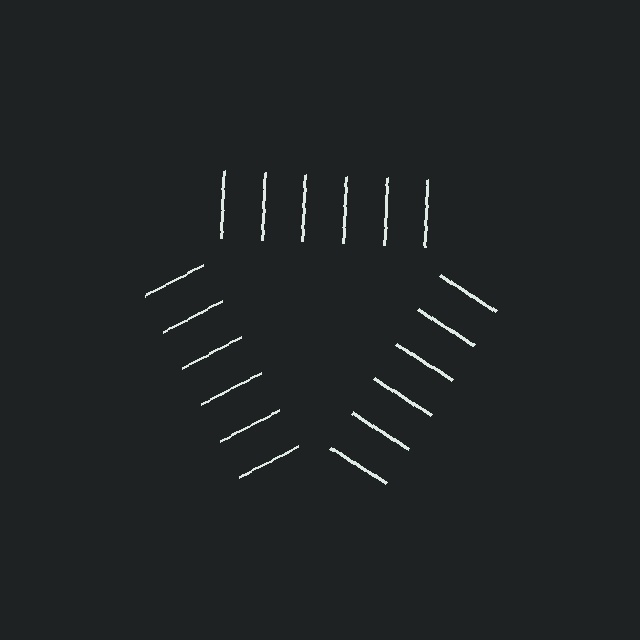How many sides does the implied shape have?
3 sides — the line-ends trace a triangle.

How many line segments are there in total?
18 — 6 along each of the 3 edges.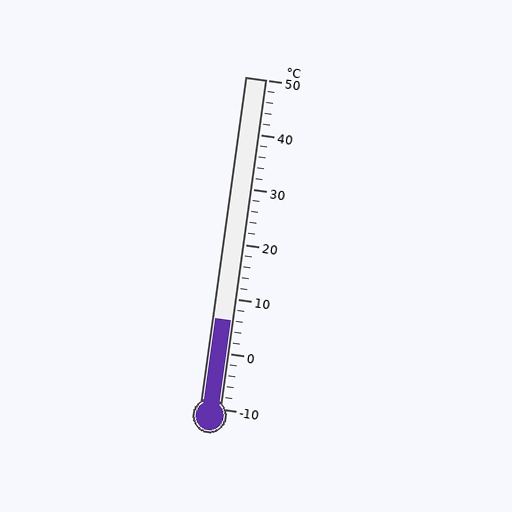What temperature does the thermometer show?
The thermometer shows approximately 6°C.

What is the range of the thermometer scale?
The thermometer scale ranges from -10°C to 50°C.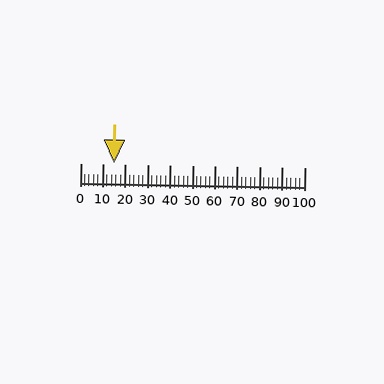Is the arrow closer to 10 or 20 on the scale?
The arrow is closer to 20.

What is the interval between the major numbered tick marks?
The major tick marks are spaced 10 units apart.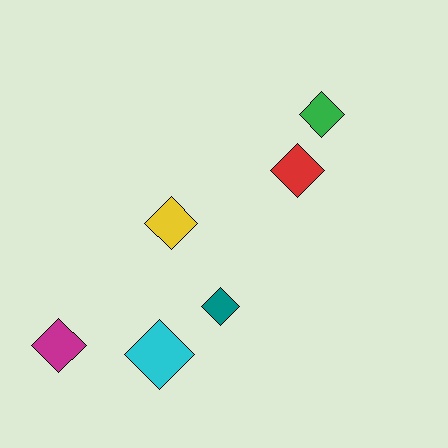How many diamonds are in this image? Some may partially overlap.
There are 6 diamonds.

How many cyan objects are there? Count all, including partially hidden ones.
There is 1 cyan object.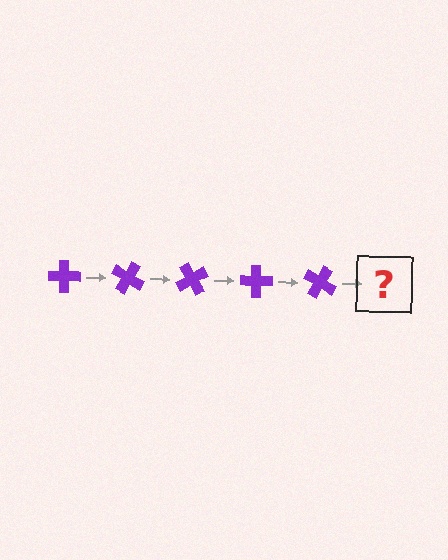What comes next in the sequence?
The next element should be a purple cross rotated 150 degrees.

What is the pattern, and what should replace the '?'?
The pattern is that the cross rotates 30 degrees each step. The '?' should be a purple cross rotated 150 degrees.